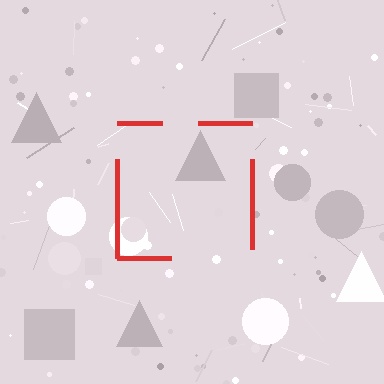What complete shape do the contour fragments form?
The contour fragments form a square.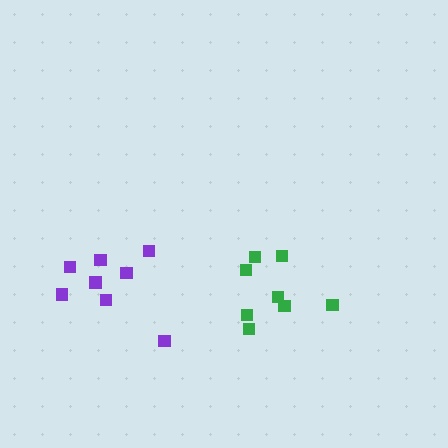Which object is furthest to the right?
The green cluster is rightmost.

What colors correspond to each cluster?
The clusters are colored: green, purple.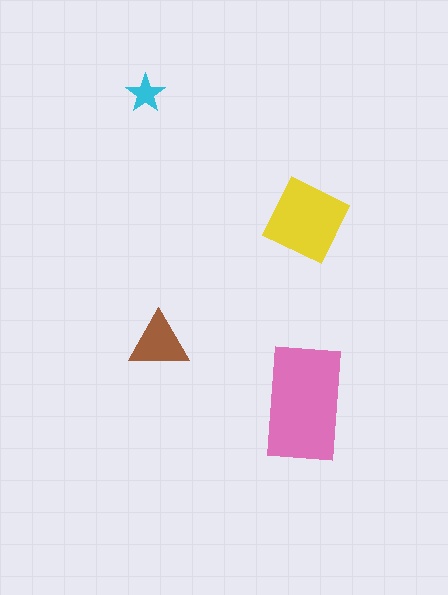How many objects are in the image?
There are 4 objects in the image.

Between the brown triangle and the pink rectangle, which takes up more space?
The pink rectangle.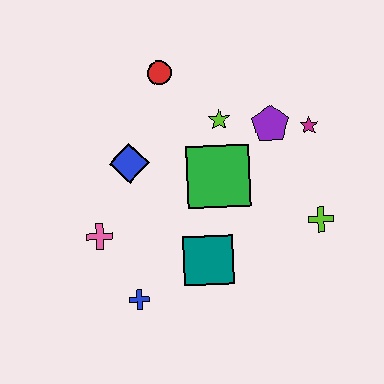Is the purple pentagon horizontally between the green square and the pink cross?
No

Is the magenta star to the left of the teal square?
No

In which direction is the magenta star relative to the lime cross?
The magenta star is above the lime cross.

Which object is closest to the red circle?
The lime star is closest to the red circle.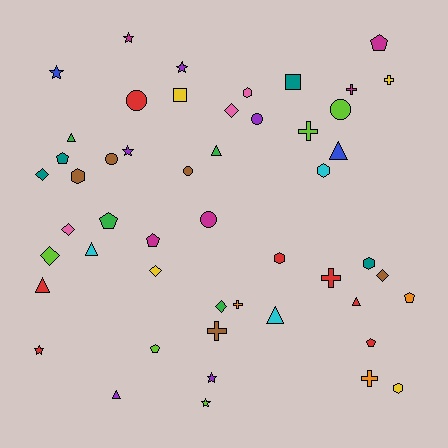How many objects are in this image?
There are 50 objects.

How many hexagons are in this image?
There are 6 hexagons.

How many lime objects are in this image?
There are 5 lime objects.